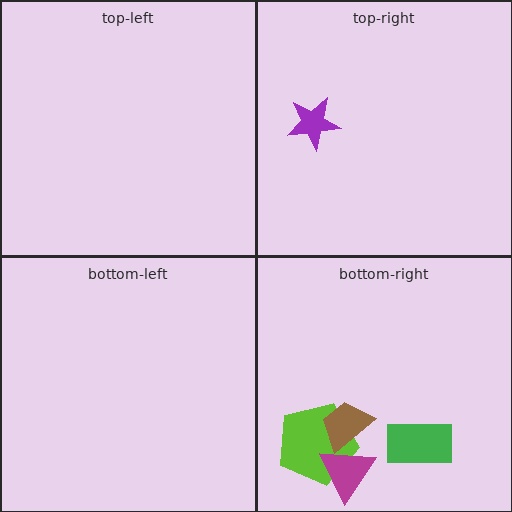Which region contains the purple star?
The top-right region.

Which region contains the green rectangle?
The bottom-right region.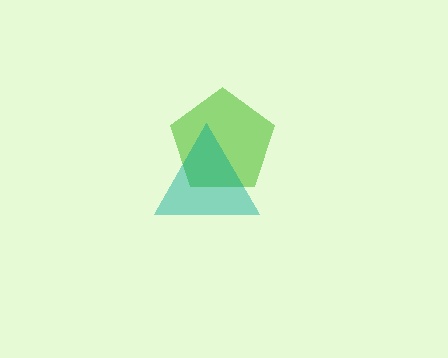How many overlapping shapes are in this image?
There are 2 overlapping shapes in the image.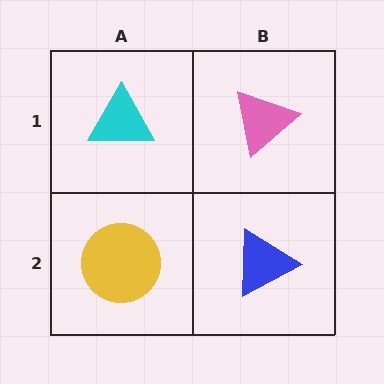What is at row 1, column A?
A cyan triangle.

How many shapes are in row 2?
2 shapes.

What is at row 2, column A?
A yellow circle.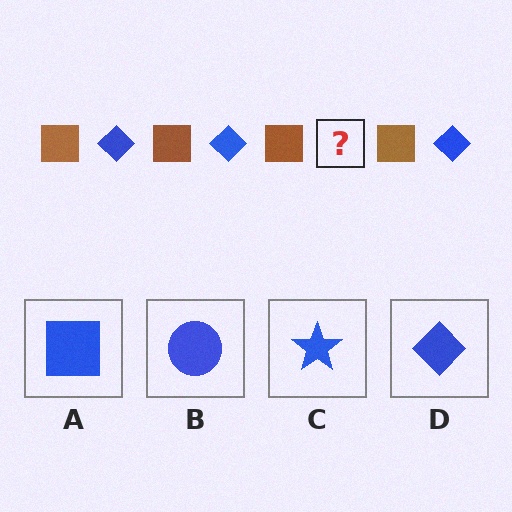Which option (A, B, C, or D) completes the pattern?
D.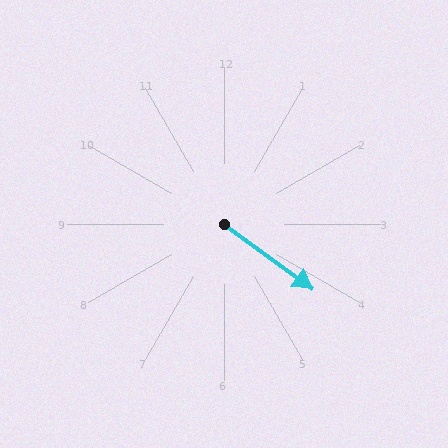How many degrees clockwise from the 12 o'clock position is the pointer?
Approximately 126 degrees.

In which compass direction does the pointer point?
Southeast.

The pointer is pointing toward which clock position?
Roughly 4 o'clock.